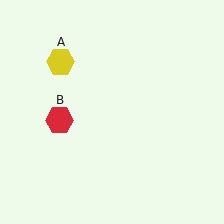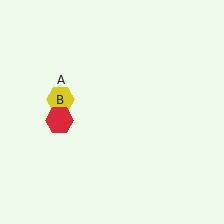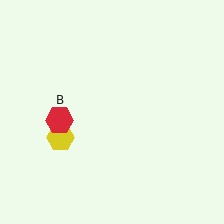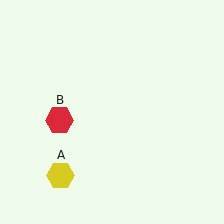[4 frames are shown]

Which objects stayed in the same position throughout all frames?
Red hexagon (object B) remained stationary.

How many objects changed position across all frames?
1 object changed position: yellow hexagon (object A).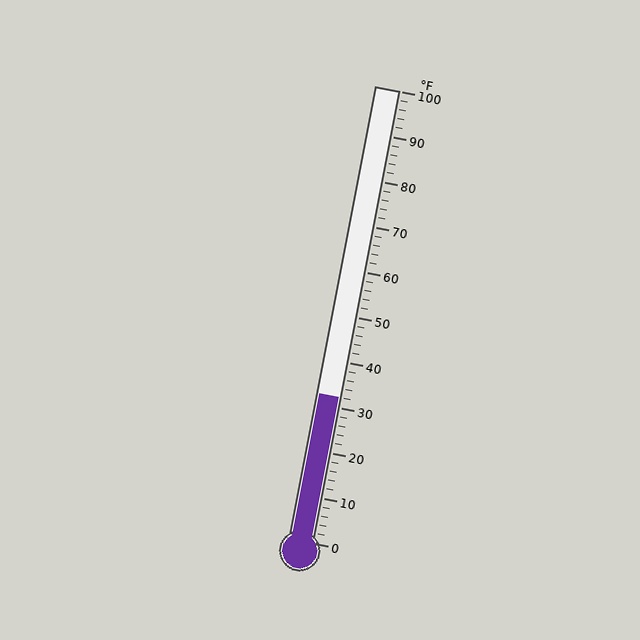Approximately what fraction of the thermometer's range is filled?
The thermometer is filled to approximately 30% of its range.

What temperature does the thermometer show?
The thermometer shows approximately 32°F.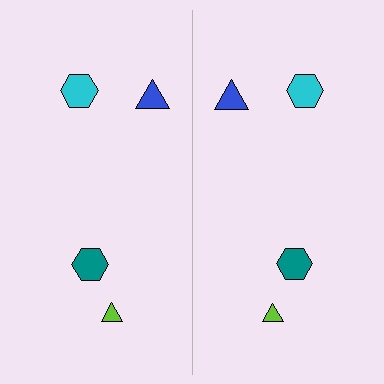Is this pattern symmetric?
Yes, this pattern has bilateral (reflection) symmetry.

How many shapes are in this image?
There are 8 shapes in this image.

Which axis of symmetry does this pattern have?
The pattern has a vertical axis of symmetry running through the center of the image.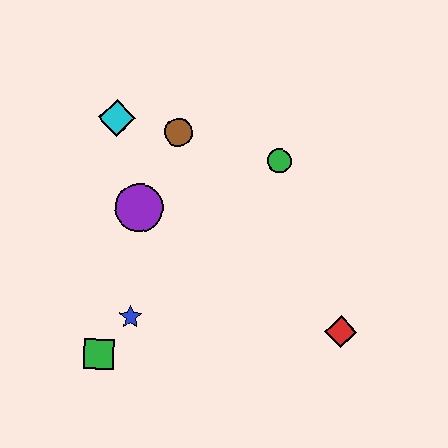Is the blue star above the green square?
Yes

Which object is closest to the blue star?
The green square is closest to the blue star.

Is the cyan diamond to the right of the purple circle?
No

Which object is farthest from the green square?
The green circle is farthest from the green square.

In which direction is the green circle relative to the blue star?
The green circle is above the blue star.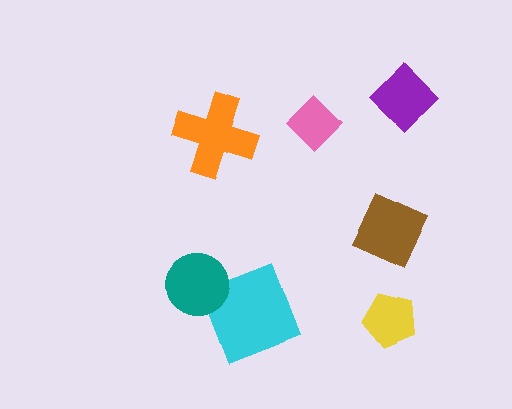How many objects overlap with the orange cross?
0 objects overlap with the orange cross.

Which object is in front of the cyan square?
The teal circle is in front of the cyan square.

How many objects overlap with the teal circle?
1 object overlaps with the teal circle.